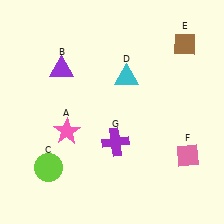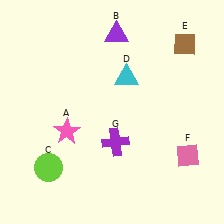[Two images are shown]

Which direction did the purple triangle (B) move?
The purple triangle (B) moved right.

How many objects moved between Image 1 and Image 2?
1 object moved between the two images.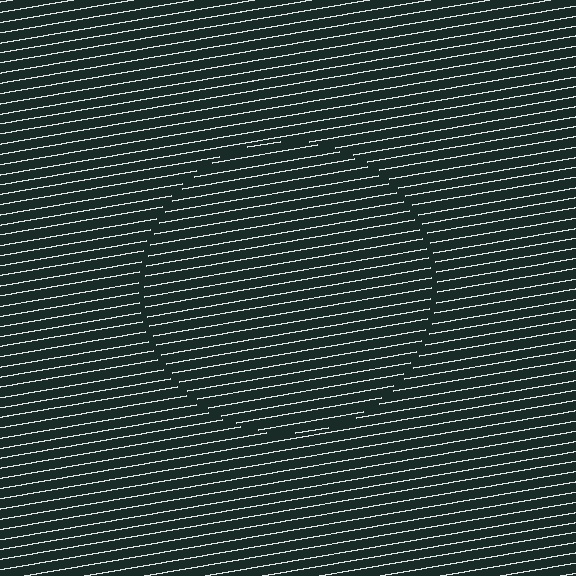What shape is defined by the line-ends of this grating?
An illusory circle. The interior of the shape contains the same grating, shifted by half a period — the contour is defined by the phase discontinuity where line-ends from the inner and outer gratings abut.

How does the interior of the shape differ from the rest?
The interior of the shape contains the same grating, shifted by half a period — the contour is defined by the phase discontinuity where line-ends from the inner and outer gratings abut.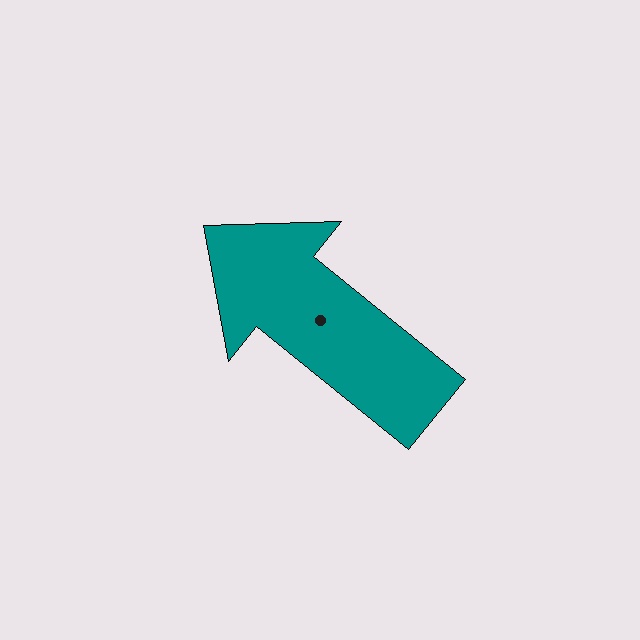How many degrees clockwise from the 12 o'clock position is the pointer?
Approximately 309 degrees.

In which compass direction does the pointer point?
Northwest.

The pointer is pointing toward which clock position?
Roughly 10 o'clock.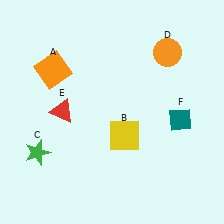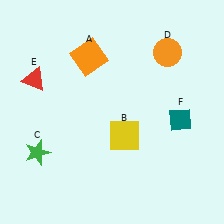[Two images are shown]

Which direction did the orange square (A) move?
The orange square (A) moved right.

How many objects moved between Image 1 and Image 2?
2 objects moved between the two images.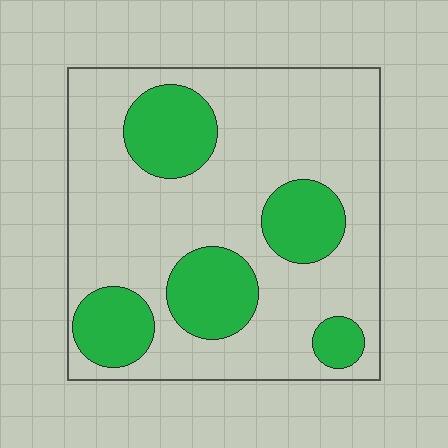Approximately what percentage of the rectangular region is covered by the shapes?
Approximately 30%.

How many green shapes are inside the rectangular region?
5.